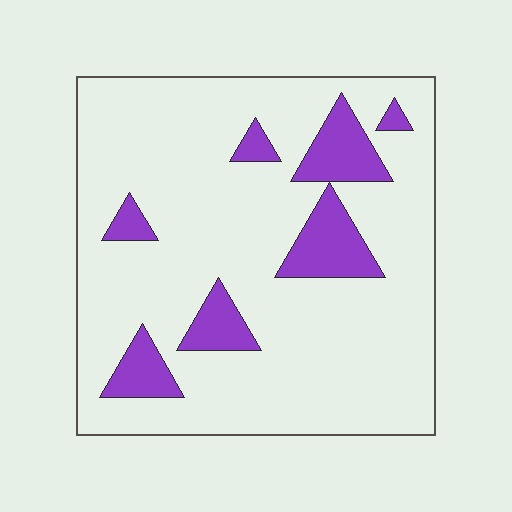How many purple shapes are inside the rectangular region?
7.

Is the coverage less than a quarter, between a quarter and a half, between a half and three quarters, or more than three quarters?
Less than a quarter.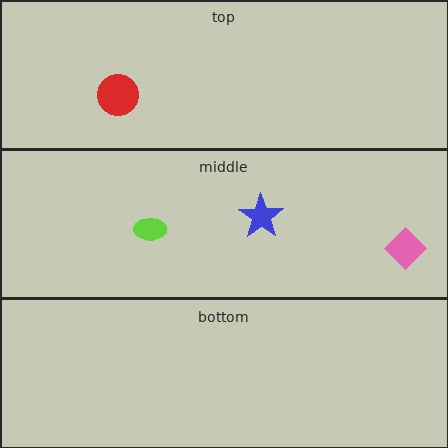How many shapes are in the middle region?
3.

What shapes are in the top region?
The red circle.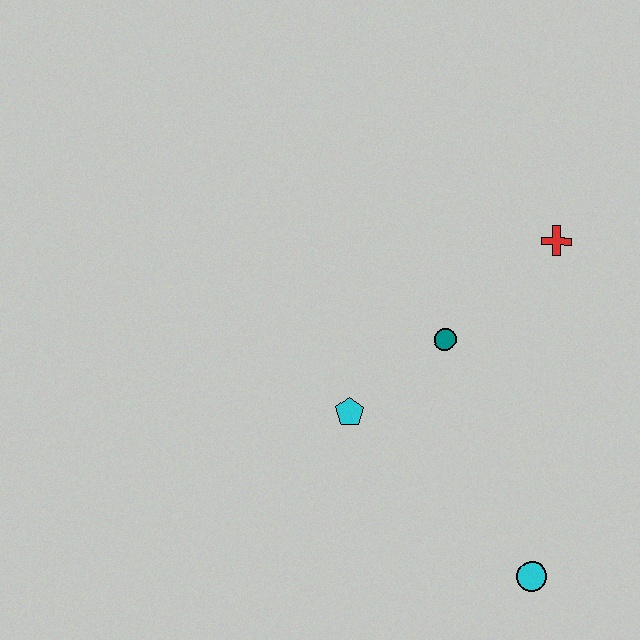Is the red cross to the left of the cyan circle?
No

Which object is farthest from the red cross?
The cyan circle is farthest from the red cross.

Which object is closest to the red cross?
The teal circle is closest to the red cross.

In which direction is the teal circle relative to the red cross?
The teal circle is to the left of the red cross.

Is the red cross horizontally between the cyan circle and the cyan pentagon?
No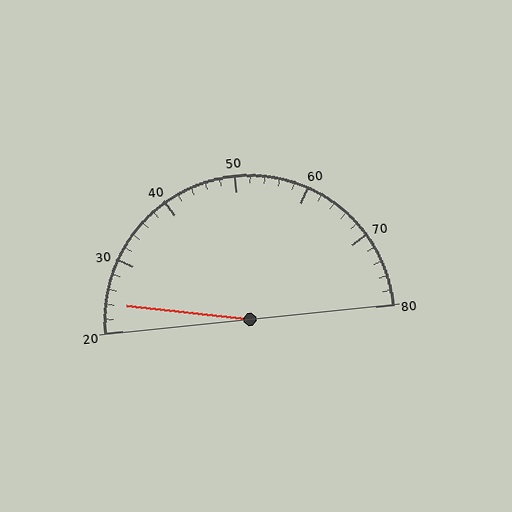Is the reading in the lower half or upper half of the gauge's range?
The reading is in the lower half of the range (20 to 80).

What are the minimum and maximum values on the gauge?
The gauge ranges from 20 to 80.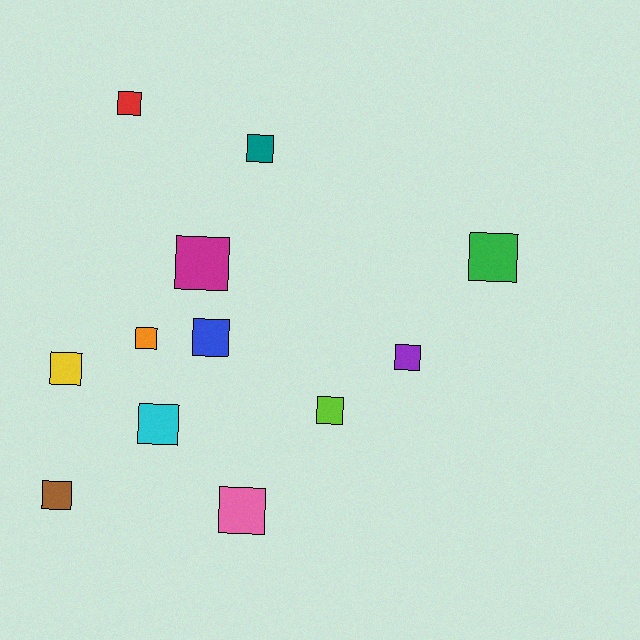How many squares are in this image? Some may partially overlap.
There are 12 squares.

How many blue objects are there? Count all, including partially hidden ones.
There is 1 blue object.